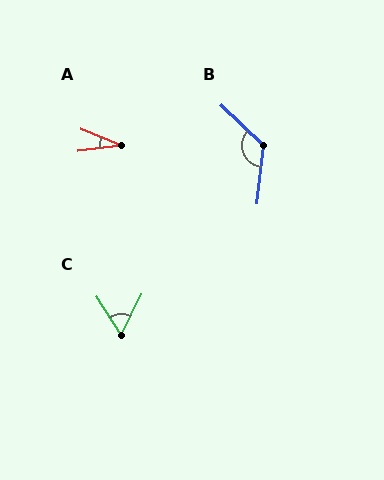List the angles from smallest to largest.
A (29°), C (59°), B (128°).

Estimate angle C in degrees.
Approximately 59 degrees.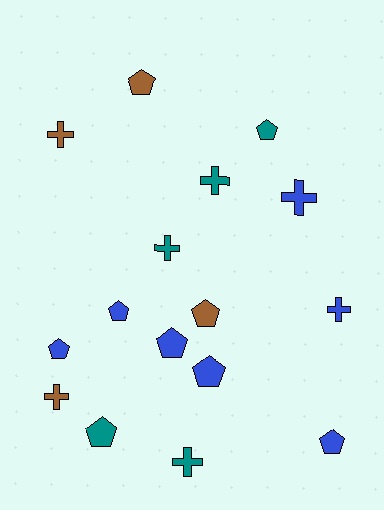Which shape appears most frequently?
Pentagon, with 9 objects.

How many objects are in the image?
There are 16 objects.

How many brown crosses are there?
There are 2 brown crosses.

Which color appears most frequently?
Blue, with 7 objects.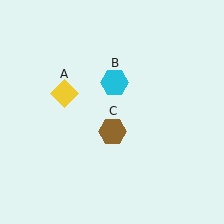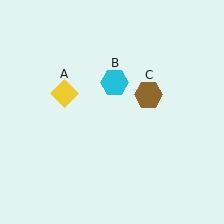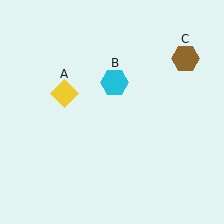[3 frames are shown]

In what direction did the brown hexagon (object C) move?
The brown hexagon (object C) moved up and to the right.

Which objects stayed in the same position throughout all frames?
Yellow diamond (object A) and cyan hexagon (object B) remained stationary.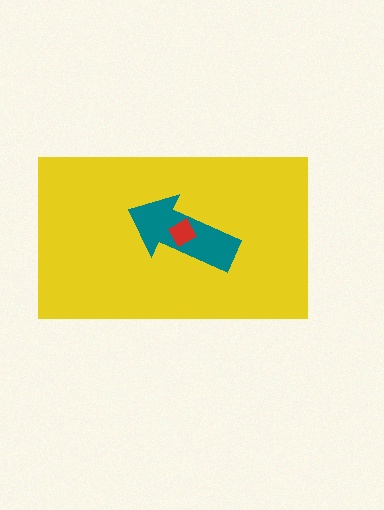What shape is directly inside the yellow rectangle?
The teal arrow.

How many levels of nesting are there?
3.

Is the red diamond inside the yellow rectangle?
Yes.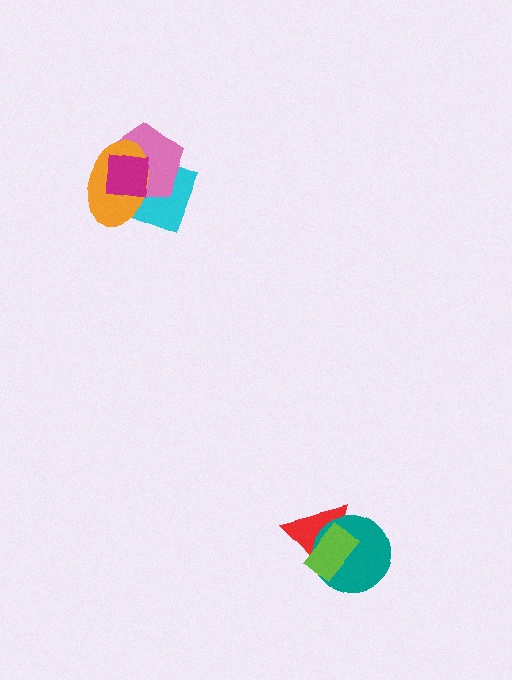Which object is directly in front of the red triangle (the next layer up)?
The teal circle is directly in front of the red triangle.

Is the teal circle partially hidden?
Yes, it is partially covered by another shape.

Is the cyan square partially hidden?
Yes, it is partially covered by another shape.